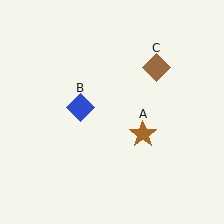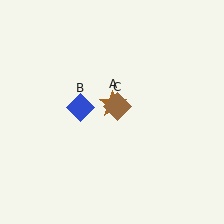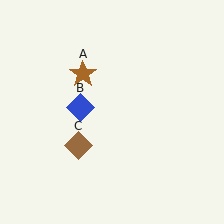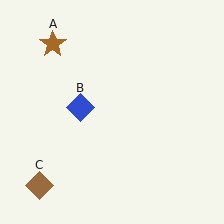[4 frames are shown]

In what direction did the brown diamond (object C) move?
The brown diamond (object C) moved down and to the left.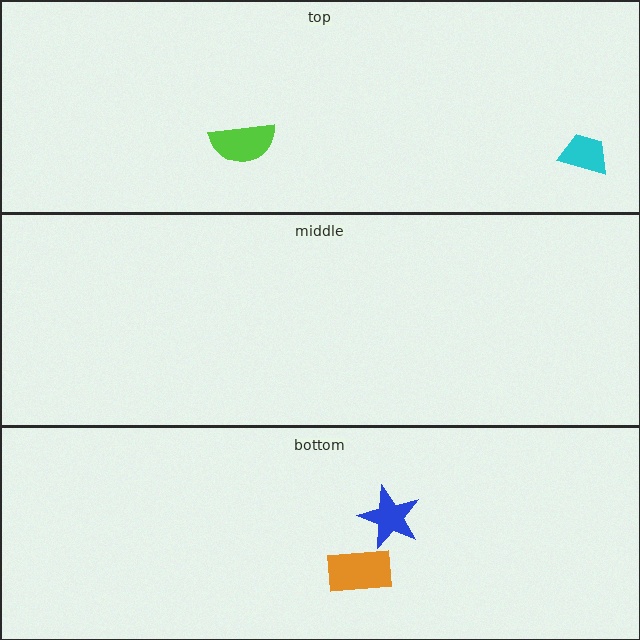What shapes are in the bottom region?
The orange rectangle, the blue star.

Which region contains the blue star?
The bottom region.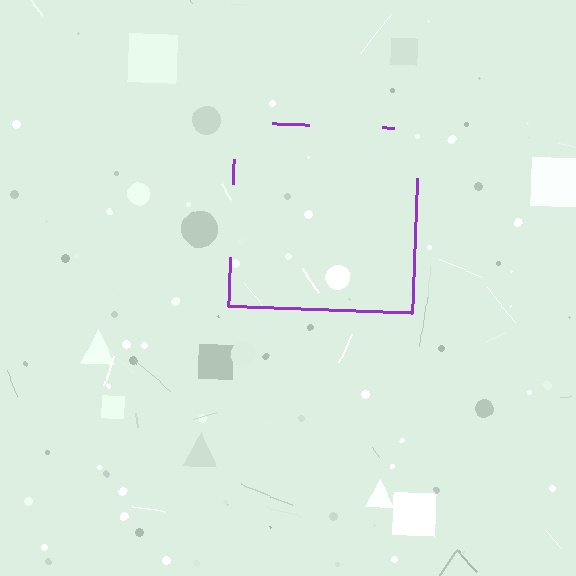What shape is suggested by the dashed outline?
The dashed outline suggests a square.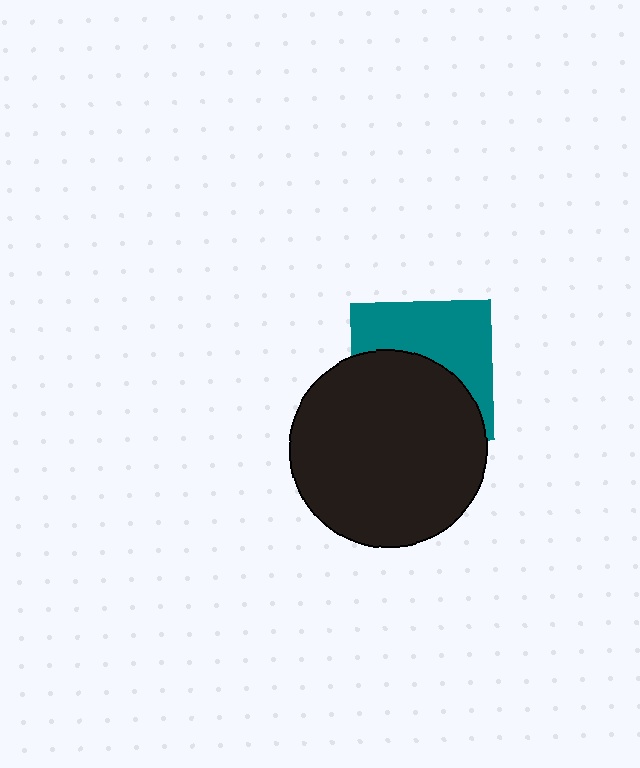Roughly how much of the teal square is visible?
About half of it is visible (roughly 48%).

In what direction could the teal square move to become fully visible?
The teal square could move up. That would shift it out from behind the black circle entirely.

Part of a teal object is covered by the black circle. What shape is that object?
It is a square.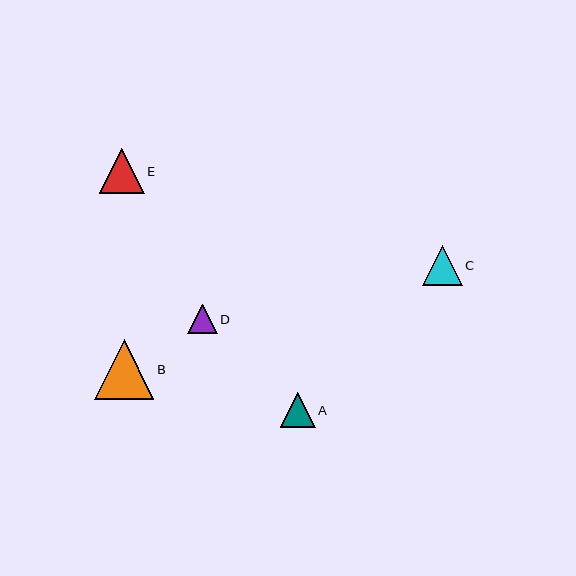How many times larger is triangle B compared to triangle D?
Triangle B is approximately 2.0 times the size of triangle D.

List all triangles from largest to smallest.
From largest to smallest: B, E, C, A, D.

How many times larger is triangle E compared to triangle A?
Triangle E is approximately 1.3 times the size of triangle A.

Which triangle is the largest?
Triangle B is the largest with a size of approximately 60 pixels.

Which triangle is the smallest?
Triangle D is the smallest with a size of approximately 29 pixels.